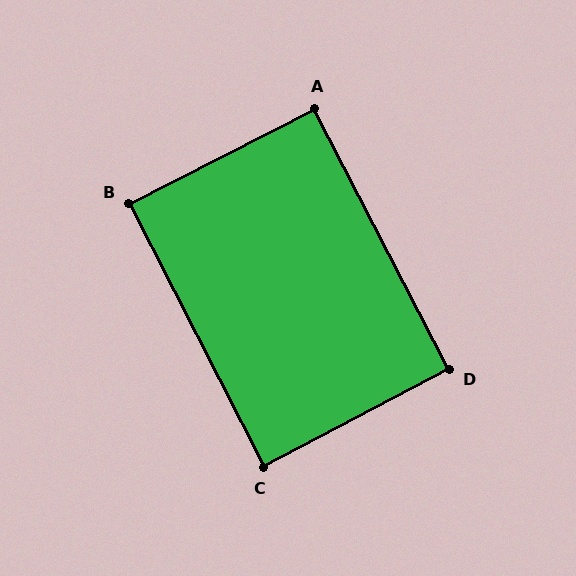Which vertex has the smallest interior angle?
C, at approximately 89 degrees.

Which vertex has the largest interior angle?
A, at approximately 91 degrees.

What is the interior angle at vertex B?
Approximately 90 degrees (approximately right).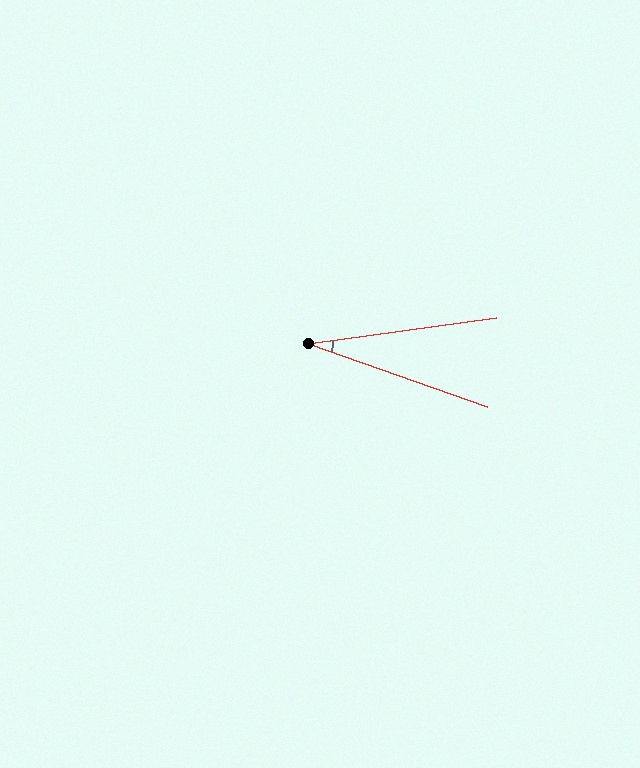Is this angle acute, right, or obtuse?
It is acute.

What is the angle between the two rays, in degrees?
Approximately 27 degrees.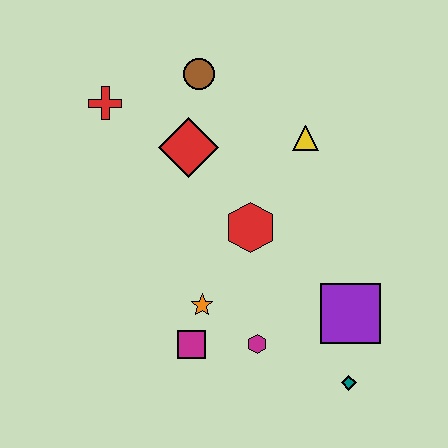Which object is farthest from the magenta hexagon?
The red cross is farthest from the magenta hexagon.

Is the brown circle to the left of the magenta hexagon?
Yes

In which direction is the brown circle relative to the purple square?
The brown circle is above the purple square.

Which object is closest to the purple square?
The teal diamond is closest to the purple square.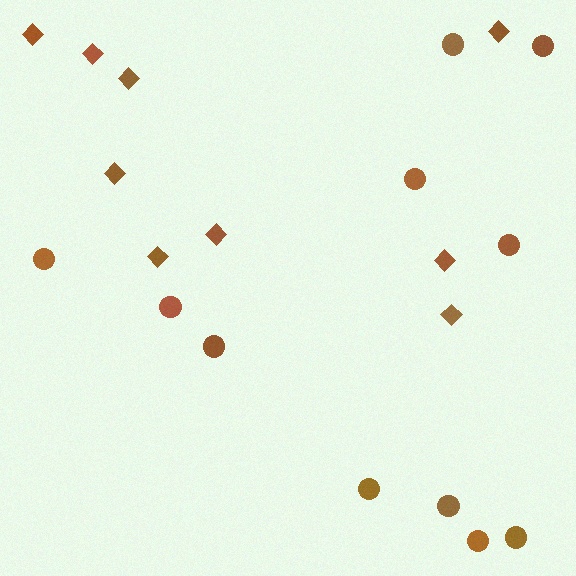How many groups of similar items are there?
There are 2 groups: one group of diamonds (9) and one group of circles (11).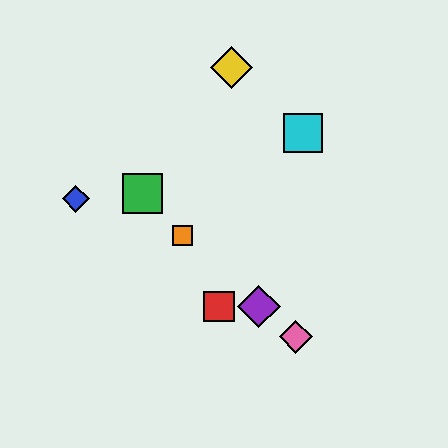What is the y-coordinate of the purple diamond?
The purple diamond is at y≈306.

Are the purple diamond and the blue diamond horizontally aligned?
No, the purple diamond is at y≈306 and the blue diamond is at y≈199.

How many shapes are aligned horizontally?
2 shapes (the red square, the purple diamond) are aligned horizontally.